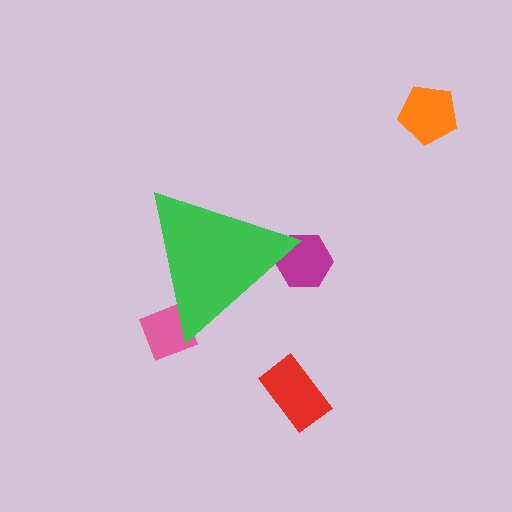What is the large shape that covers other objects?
A green triangle.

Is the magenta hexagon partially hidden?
Yes, the magenta hexagon is partially hidden behind the green triangle.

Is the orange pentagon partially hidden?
No, the orange pentagon is fully visible.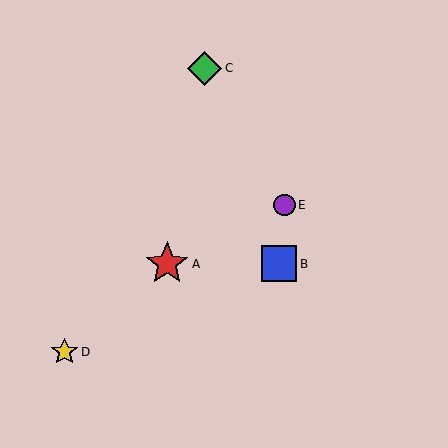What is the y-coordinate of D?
Object D is at y≈352.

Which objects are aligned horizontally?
Objects A, B are aligned horizontally.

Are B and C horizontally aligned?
No, B is at y≈264 and C is at y≈68.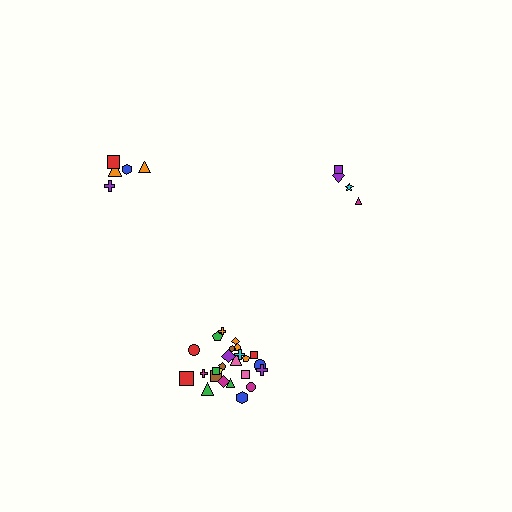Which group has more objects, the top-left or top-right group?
The top-left group.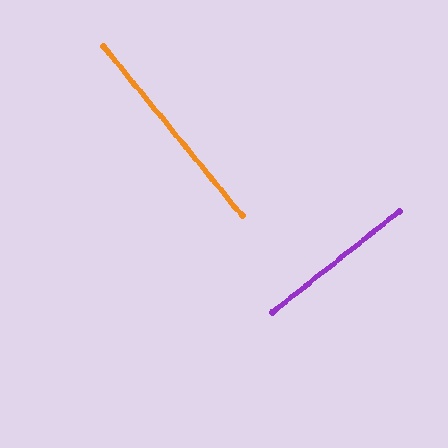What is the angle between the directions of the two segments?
Approximately 89 degrees.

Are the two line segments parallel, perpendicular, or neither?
Perpendicular — they meet at approximately 89°.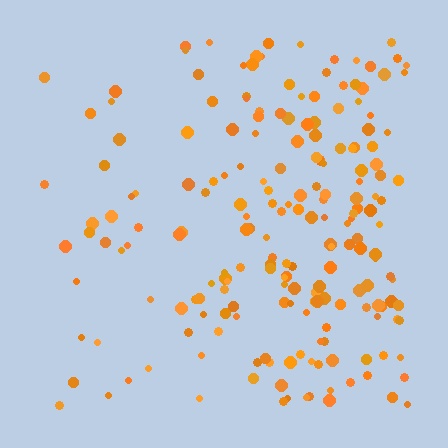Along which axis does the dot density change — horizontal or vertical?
Horizontal.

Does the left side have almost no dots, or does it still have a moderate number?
Still a moderate number, just noticeably fewer than the right.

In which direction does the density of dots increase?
From left to right, with the right side densest.